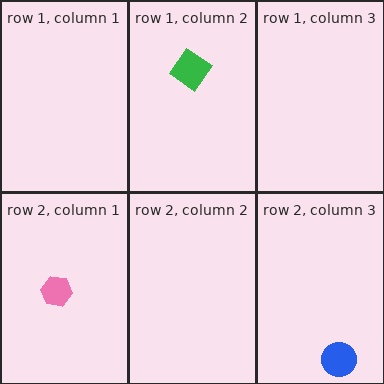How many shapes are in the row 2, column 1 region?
1.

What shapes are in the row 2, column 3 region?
The blue circle.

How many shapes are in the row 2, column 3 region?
1.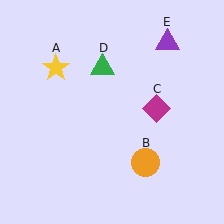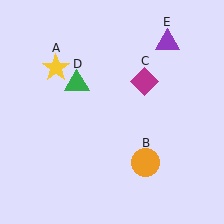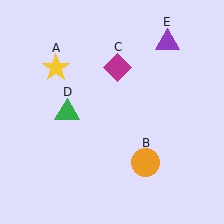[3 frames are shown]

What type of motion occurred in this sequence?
The magenta diamond (object C), green triangle (object D) rotated counterclockwise around the center of the scene.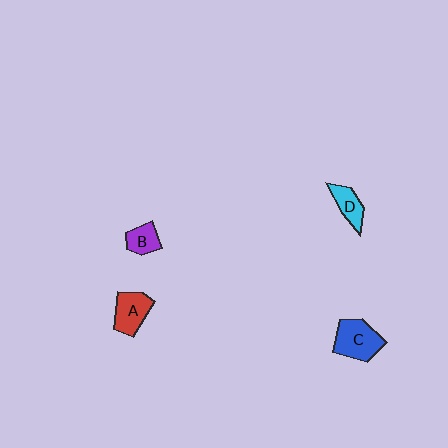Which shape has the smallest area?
Shape B (purple).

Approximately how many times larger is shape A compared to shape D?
Approximately 1.3 times.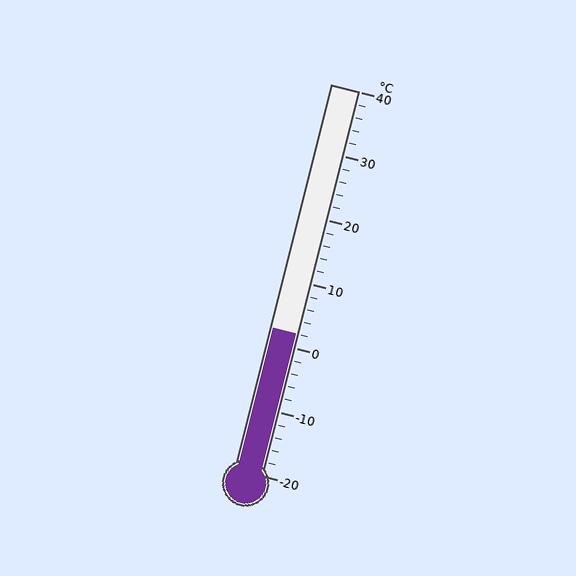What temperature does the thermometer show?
The thermometer shows approximately 2°C.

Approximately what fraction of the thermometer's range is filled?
The thermometer is filled to approximately 35% of its range.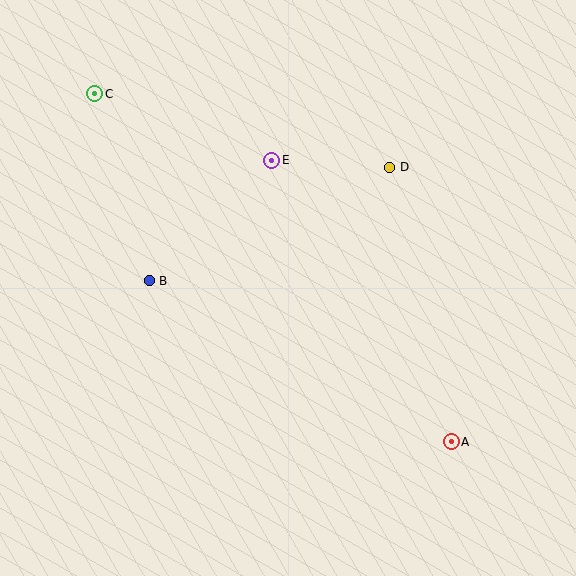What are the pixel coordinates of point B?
Point B is at (149, 281).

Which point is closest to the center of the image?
Point E at (272, 160) is closest to the center.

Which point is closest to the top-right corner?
Point D is closest to the top-right corner.